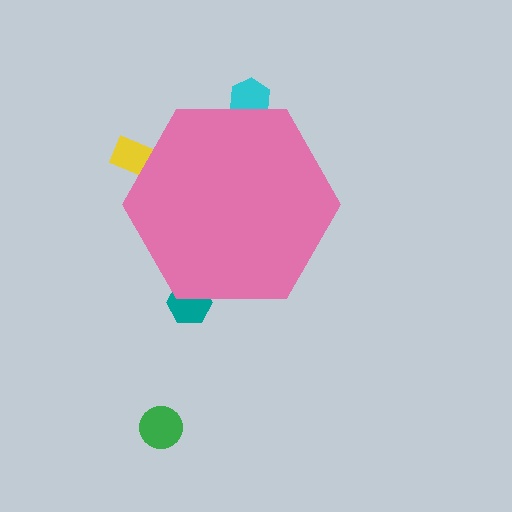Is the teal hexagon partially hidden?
Yes, the teal hexagon is partially hidden behind the pink hexagon.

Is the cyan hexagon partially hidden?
Yes, the cyan hexagon is partially hidden behind the pink hexagon.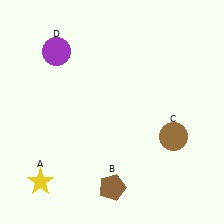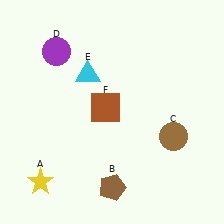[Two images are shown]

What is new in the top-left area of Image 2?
A brown square (F) was added in the top-left area of Image 2.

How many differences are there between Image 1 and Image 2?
There are 2 differences between the two images.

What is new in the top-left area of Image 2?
A cyan triangle (E) was added in the top-left area of Image 2.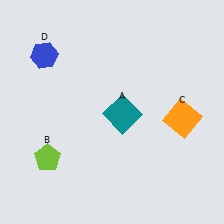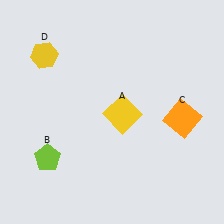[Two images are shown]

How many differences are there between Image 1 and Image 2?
There are 2 differences between the two images.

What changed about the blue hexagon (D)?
In Image 1, D is blue. In Image 2, it changed to yellow.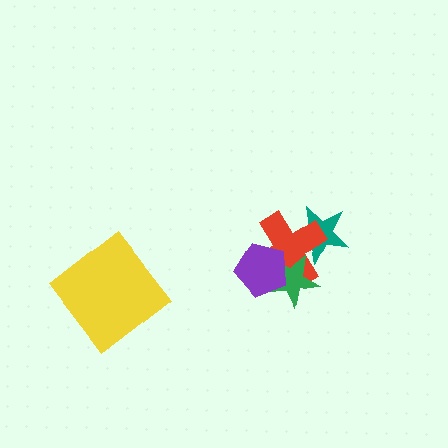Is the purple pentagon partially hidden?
No, no other shape covers it.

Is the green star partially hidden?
Yes, it is partially covered by another shape.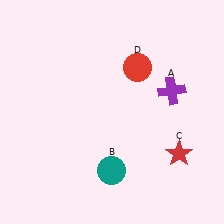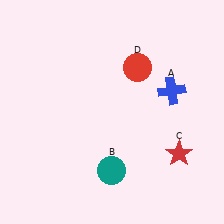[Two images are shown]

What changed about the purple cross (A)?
In Image 1, A is purple. In Image 2, it changed to blue.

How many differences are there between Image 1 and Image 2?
There is 1 difference between the two images.